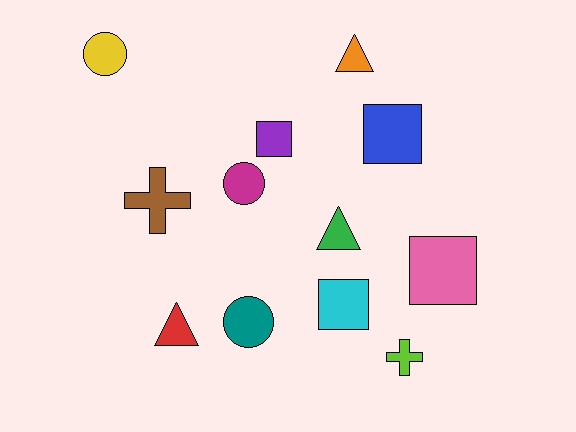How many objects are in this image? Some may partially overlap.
There are 12 objects.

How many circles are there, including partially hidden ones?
There are 3 circles.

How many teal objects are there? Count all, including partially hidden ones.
There is 1 teal object.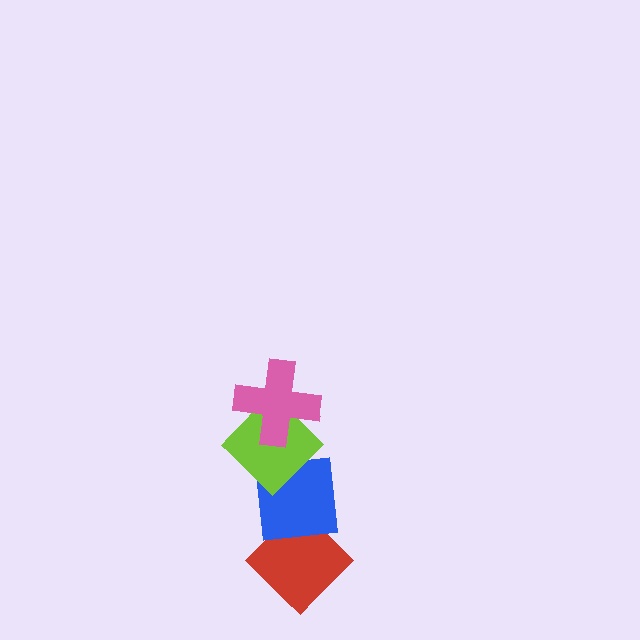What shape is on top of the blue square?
The lime diamond is on top of the blue square.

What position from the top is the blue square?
The blue square is 3rd from the top.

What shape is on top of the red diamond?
The blue square is on top of the red diamond.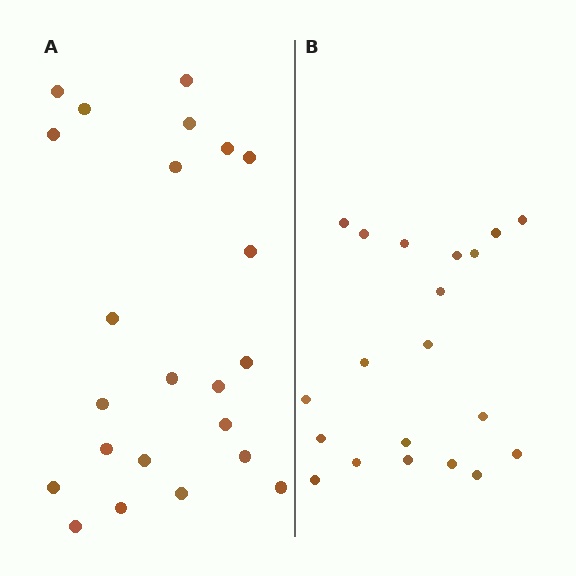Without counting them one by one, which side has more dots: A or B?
Region A (the left region) has more dots.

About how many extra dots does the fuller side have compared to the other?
Region A has just a few more — roughly 2 or 3 more dots than region B.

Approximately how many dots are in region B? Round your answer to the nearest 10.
About 20 dots.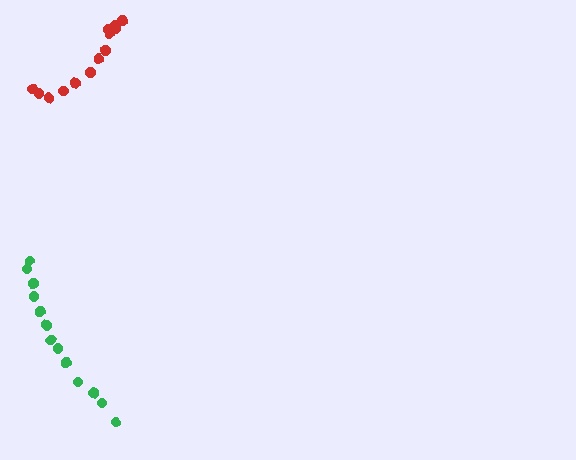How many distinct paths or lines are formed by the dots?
There are 2 distinct paths.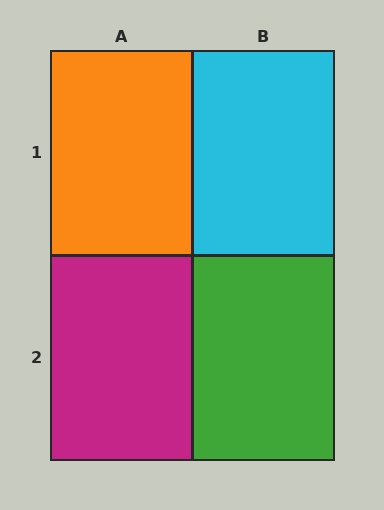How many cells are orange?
1 cell is orange.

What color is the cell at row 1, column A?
Orange.